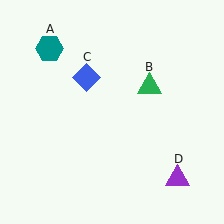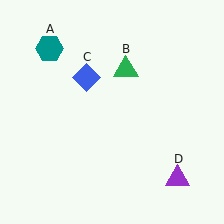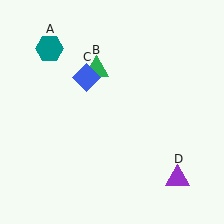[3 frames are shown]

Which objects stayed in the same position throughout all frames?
Teal hexagon (object A) and blue diamond (object C) and purple triangle (object D) remained stationary.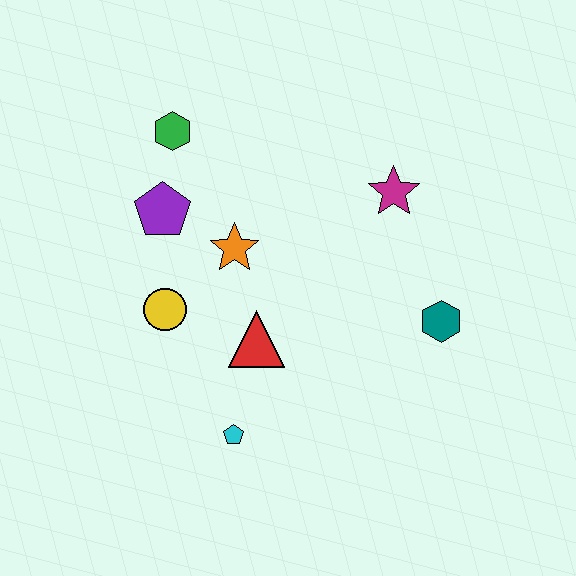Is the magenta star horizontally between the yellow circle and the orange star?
No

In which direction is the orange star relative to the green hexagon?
The orange star is below the green hexagon.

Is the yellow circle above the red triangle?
Yes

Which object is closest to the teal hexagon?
The magenta star is closest to the teal hexagon.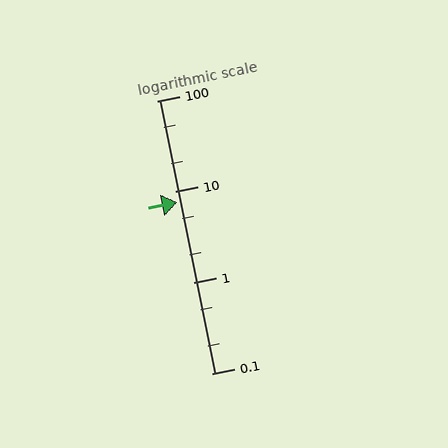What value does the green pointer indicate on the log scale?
The pointer indicates approximately 7.7.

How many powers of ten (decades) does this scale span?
The scale spans 3 decades, from 0.1 to 100.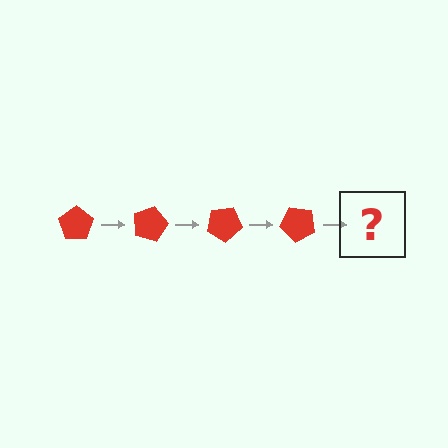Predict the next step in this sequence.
The next step is a red pentagon rotated 60 degrees.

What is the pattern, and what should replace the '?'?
The pattern is that the pentagon rotates 15 degrees each step. The '?' should be a red pentagon rotated 60 degrees.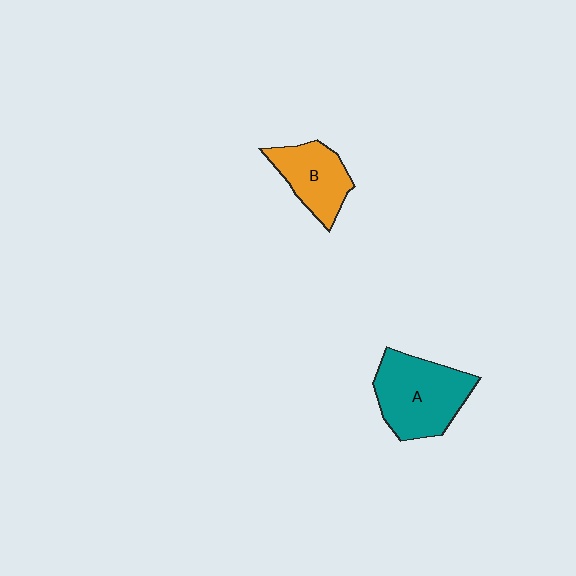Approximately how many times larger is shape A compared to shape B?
Approximately 1.5 times.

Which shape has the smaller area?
Shape B (orange).